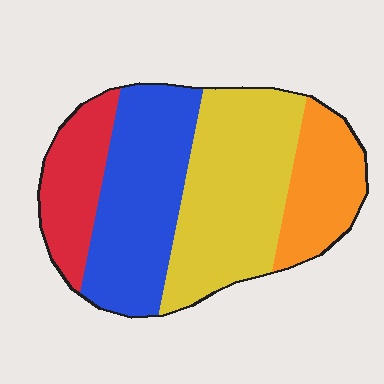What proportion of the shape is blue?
Blue takes up about one third (1/3) of the shape.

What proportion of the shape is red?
Red covers 16% of the shape.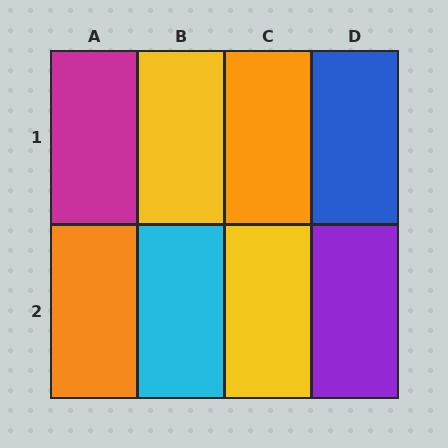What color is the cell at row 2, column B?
Cyan.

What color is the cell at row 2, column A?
Orange.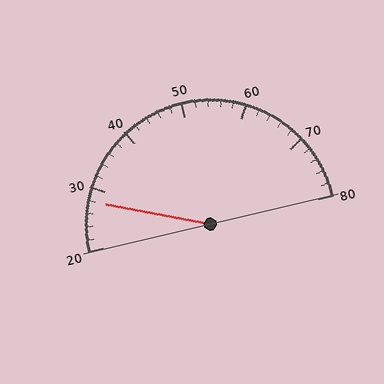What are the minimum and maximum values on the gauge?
The gauge ranges from 20 to 80.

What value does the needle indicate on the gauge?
The needle indicates approximately 28.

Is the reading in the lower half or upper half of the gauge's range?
The reading is in the lower half of the range (20 to 80).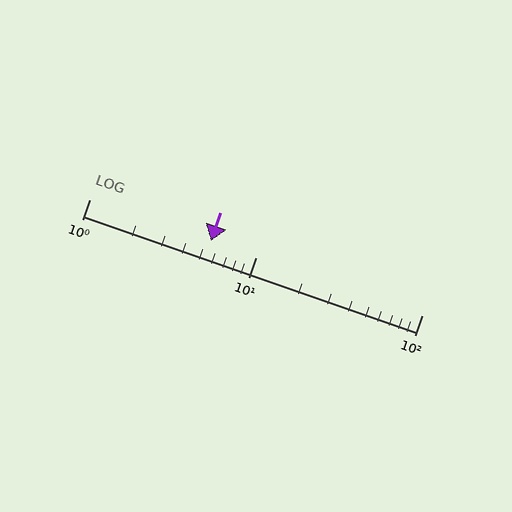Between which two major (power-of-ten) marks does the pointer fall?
The pointer is between 1 and 10.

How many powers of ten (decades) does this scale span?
The scale spans 2 decades, from 1 to 100.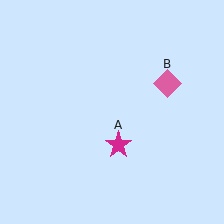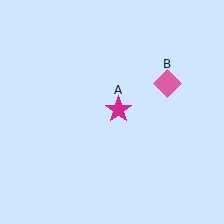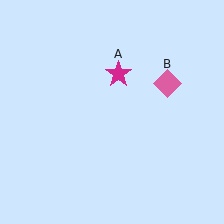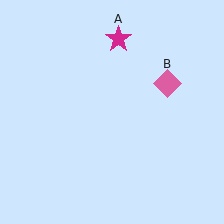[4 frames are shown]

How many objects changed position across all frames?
1 object changed position: magenta star (object A).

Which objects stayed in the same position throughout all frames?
Pink diamond (object B) remained stationary.